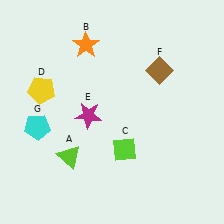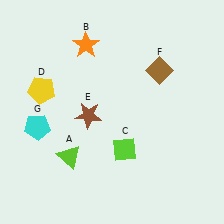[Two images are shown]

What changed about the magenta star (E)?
In Image 1, E is magenta. In Image 2, it changed to brown.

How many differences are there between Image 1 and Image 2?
There is 1 difference between the two images.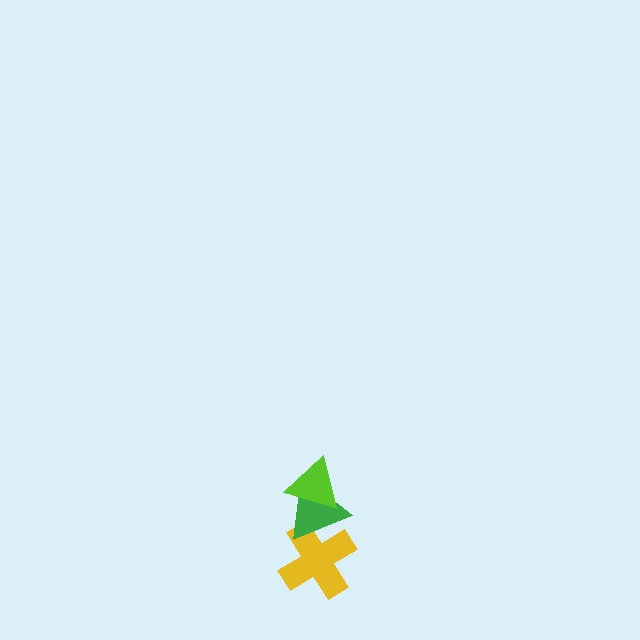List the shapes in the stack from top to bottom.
From top to bottom: the lime triangle, the green triangle, the yellow cross.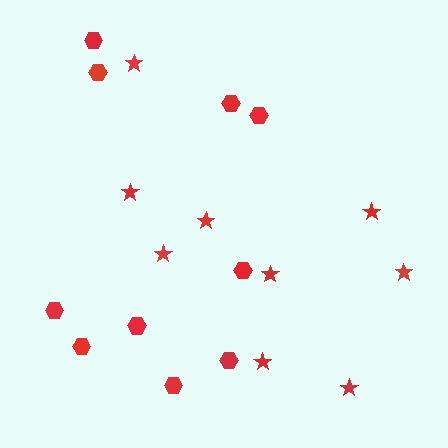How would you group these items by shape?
There are 2 groups: one group of hexagons (10) and one group of stars (9).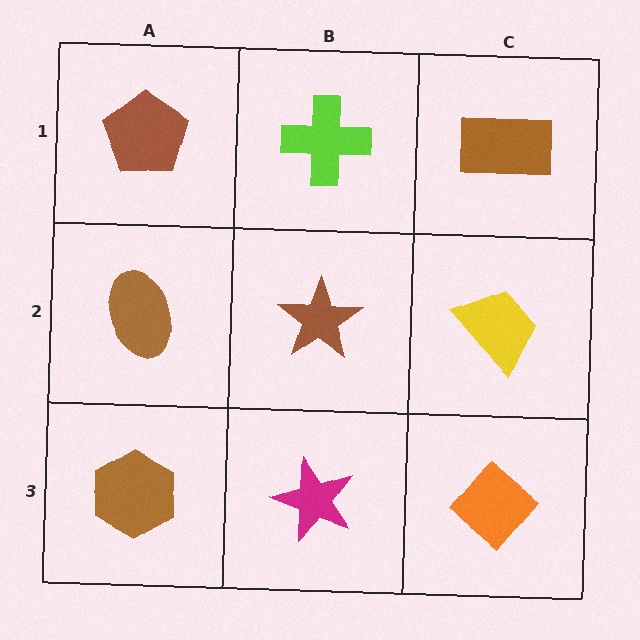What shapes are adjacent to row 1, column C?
A yellow trapezoid (row 2, column C), a lime cross (row 1, column B).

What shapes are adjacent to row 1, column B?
A brown star (row 2, column B), a brown pentagon (row 1, column A), a brown rectangle (row 1, column C).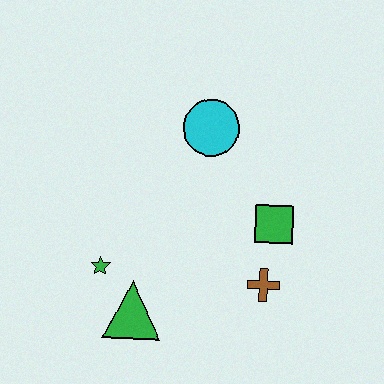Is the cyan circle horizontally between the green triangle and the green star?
No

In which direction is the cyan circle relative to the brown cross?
The cyan circle is above the brown cross.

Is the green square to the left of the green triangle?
No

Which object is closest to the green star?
The green triangle is closest to the green star.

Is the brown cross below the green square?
Yes